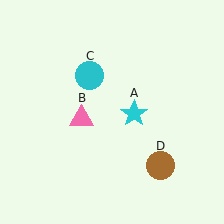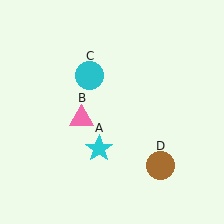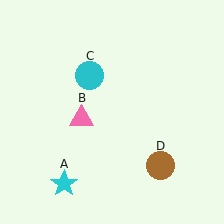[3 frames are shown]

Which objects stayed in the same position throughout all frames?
Pink triangle (object B) and cyan circle (object C) and brown circle (object D) remained stationary.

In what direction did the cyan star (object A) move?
The cyan star (object A) moved down and to the left.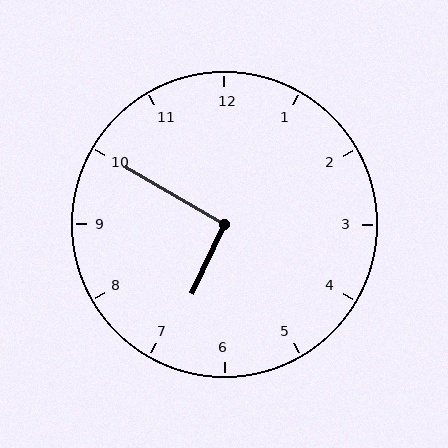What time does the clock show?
6:50.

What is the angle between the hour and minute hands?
Approximately 95 degrees.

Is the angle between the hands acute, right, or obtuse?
It is right.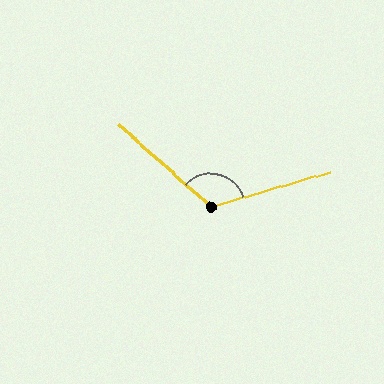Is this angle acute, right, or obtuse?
It is obtuse.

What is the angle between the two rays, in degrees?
Approximately 122 degrees.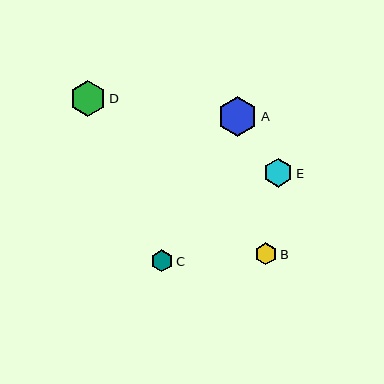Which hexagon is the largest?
Hexagon A is the largest with a size of approximately 40 pixels.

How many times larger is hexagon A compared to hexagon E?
Hexagon A is approximately 1.4 times the size of hexagon E.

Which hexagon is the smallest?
Hexagon C is the smallest with a size of approximately 22 pixels.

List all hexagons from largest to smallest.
From largest to smallest: A, D, E, B, C.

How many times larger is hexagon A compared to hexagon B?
Hexagon A is approximately 1.8 times the size of hexagon B.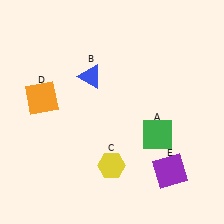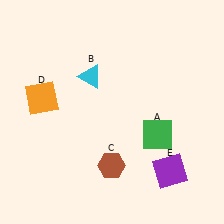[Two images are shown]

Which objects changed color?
B changed from blue to cyan. C changed from yellow to brown.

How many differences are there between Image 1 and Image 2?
There are 2 differences between the two images.